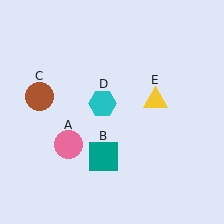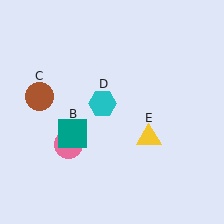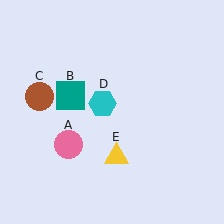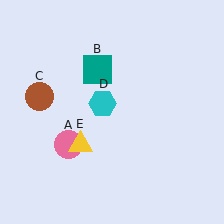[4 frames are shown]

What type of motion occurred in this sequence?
The teal square (object B), yellow triangle (object E) rotated clockwise around the center of the scene.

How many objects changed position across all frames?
2 objects changed position: teal square (object B), yellow triangle (object E).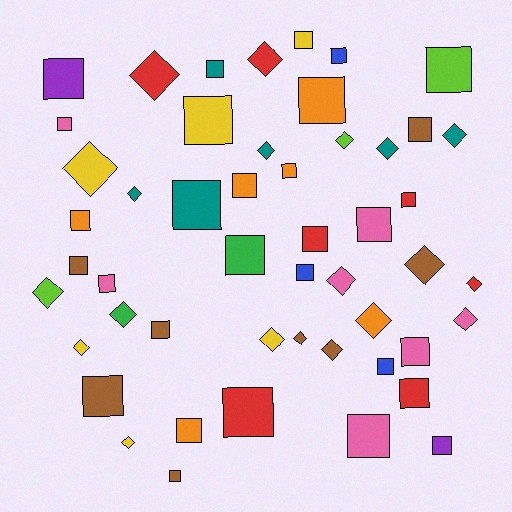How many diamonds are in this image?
There are 20 diamonds.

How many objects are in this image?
There are 50 objects.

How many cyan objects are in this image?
There are no cyan objects.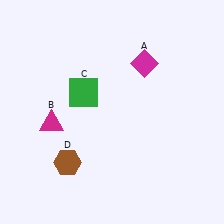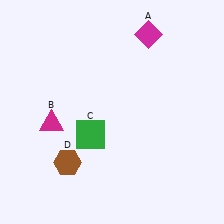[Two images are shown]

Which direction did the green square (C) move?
The green square (C) moved down.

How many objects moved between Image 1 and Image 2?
2 objects moved between the two images.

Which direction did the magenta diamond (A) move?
The magenta diamond (A) moved up.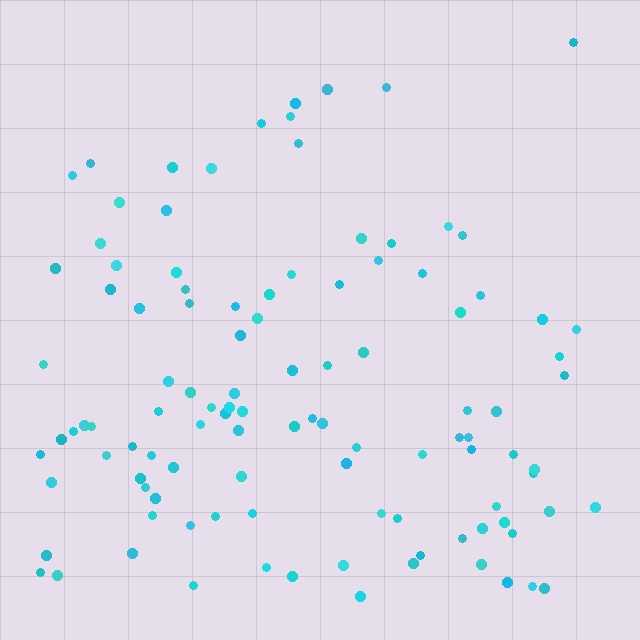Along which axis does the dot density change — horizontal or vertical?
Vertical.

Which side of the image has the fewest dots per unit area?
The top.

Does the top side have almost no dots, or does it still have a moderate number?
Still a moderate number, just noticeably fewer than the bottom.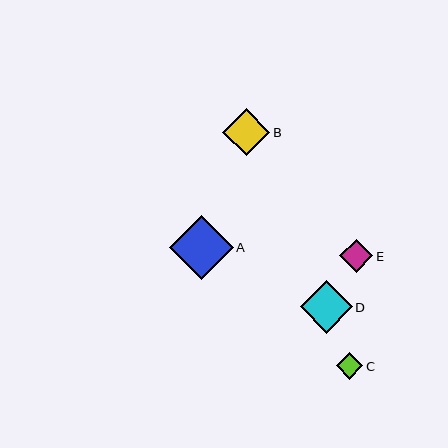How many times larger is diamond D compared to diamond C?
Diamond D is approximately 2.0 times the size of diamond C.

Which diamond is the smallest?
Diamond C is the smallest with a size of approximately 27 pixels.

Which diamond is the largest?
Diamond A is the largest with a size of approximately 64 pixels.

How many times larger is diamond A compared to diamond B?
Diamond A is approximately 1.4 times the size of diamond B.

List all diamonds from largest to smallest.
From largest to smallest: A, D, B, E, C.